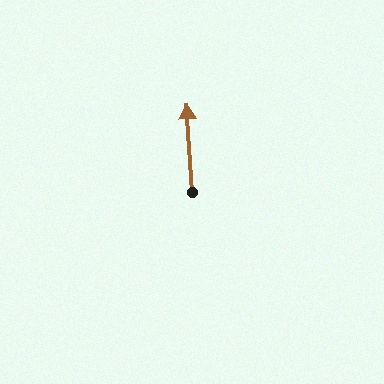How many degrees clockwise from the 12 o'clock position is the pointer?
Approximately 356 degrees.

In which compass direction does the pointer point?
North.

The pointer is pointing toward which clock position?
Roughly 12 o'clock.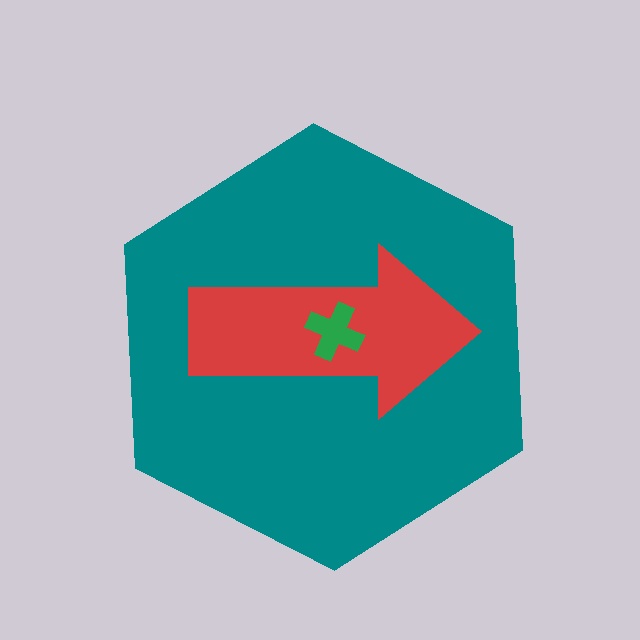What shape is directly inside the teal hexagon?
The red arrow.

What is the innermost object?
The green cross.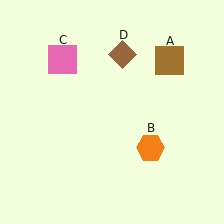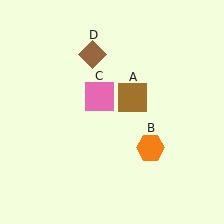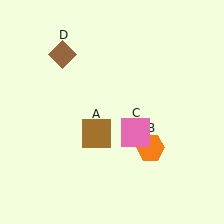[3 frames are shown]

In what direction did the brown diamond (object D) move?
The brown diamond (object D) moved left.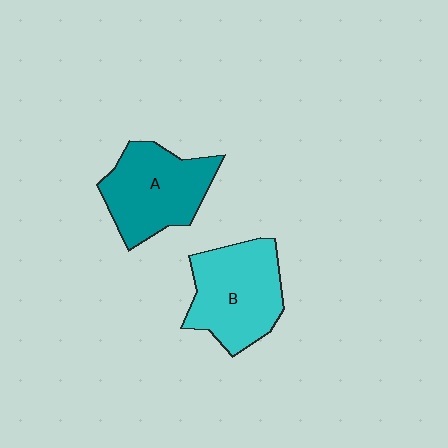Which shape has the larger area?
Shape B (cyan).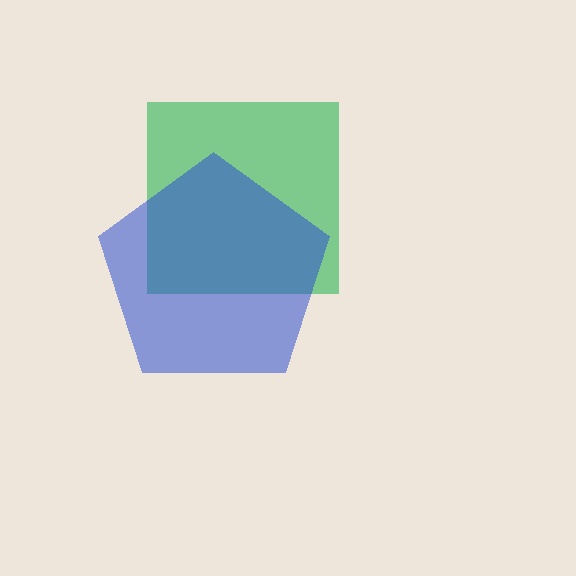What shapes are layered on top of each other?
The layered shapes are: a green square, a blue pentagon.